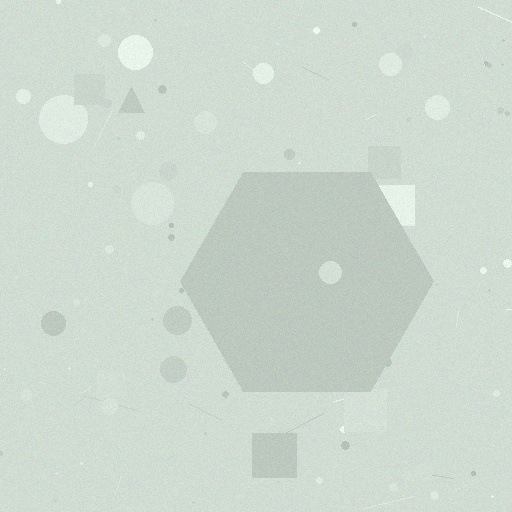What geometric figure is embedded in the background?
A hexagon is embedded in the background.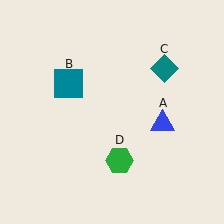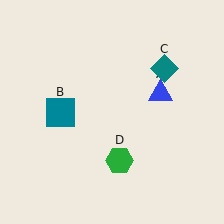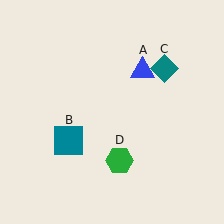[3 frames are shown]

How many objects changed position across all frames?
2 objects changed position: blue triangle (object A), teal square (object B).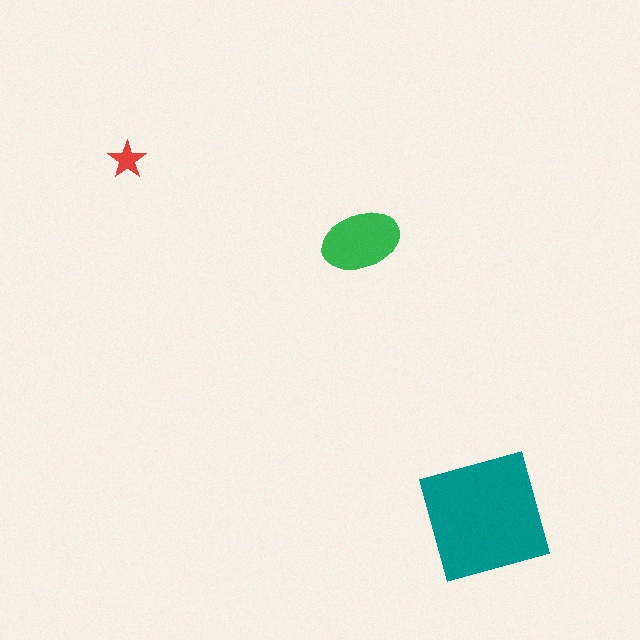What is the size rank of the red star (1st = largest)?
3rd.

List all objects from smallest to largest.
The red star, the green ellipse, the teal square.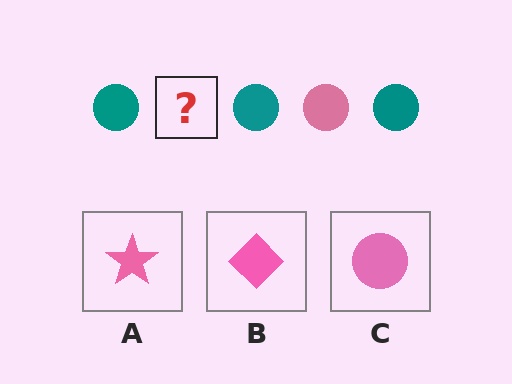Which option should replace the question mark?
Option C.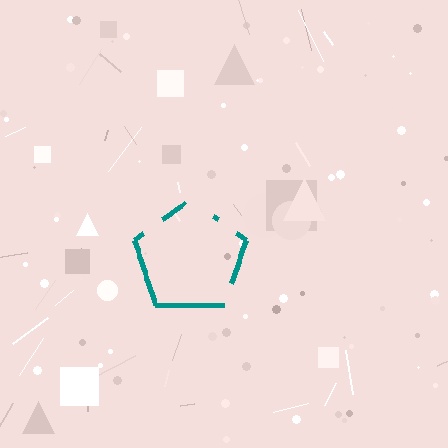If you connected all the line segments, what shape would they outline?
They would outline a pentagon.